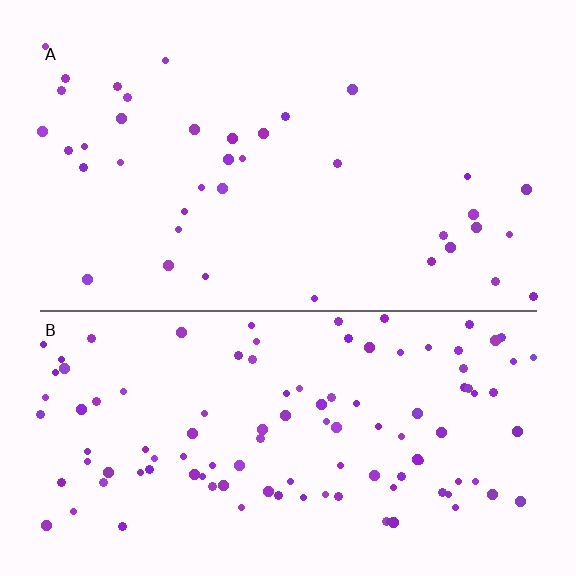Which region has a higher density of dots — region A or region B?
B (the bottom).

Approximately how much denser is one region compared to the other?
Approximately 2.9× — region B over region A.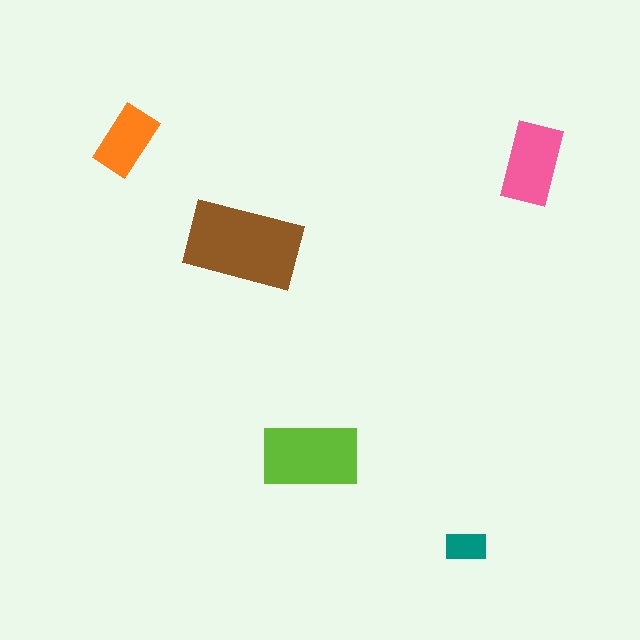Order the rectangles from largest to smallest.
the brown one, the lime one, the pink one, the orange one, the teal one.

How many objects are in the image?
There are 5 objects in the image.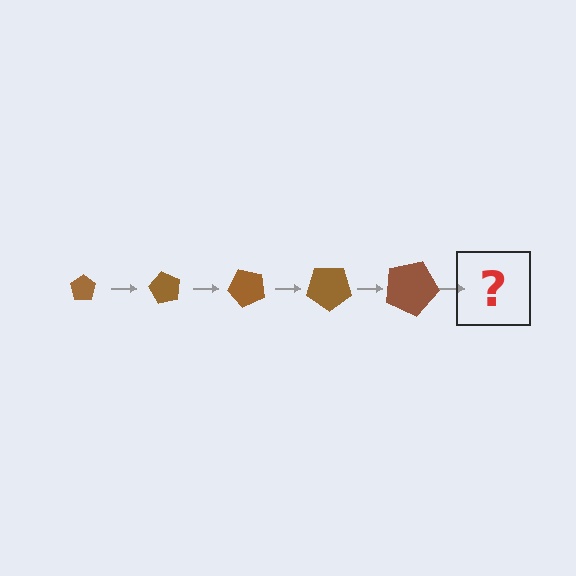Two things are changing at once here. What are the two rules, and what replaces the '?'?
The two rules are that the pentagon grows larger each step and it rotates 60 degrees each step. The '?' should be a pentagon, larger than the previous one and rotated 300 degrees from the start.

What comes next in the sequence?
The next element should be a pentagon, larger than the previous one and rotated 300 degrees from the start.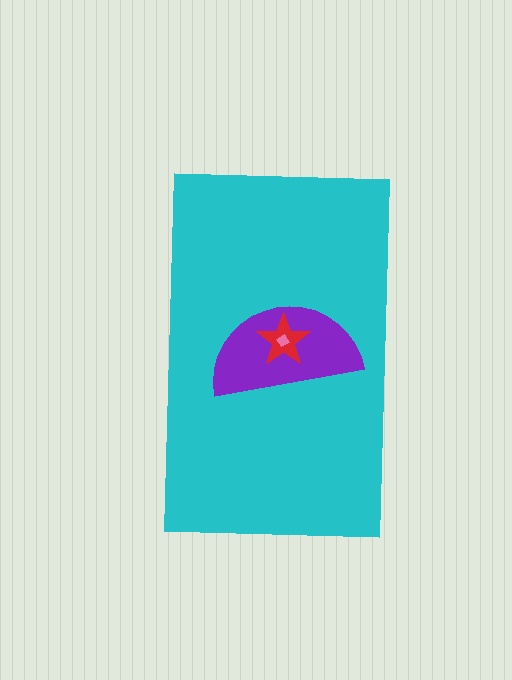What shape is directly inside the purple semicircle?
The red star.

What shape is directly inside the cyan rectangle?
The purple semicircle.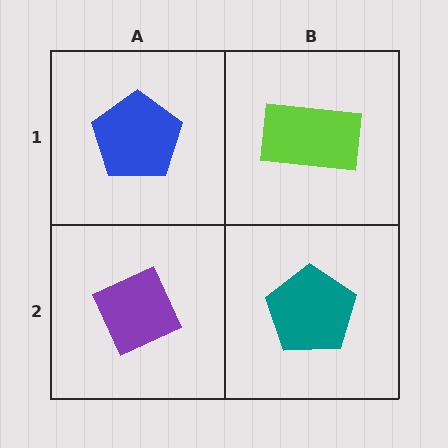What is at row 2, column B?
A teal pentagon.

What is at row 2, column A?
A purple diamond.